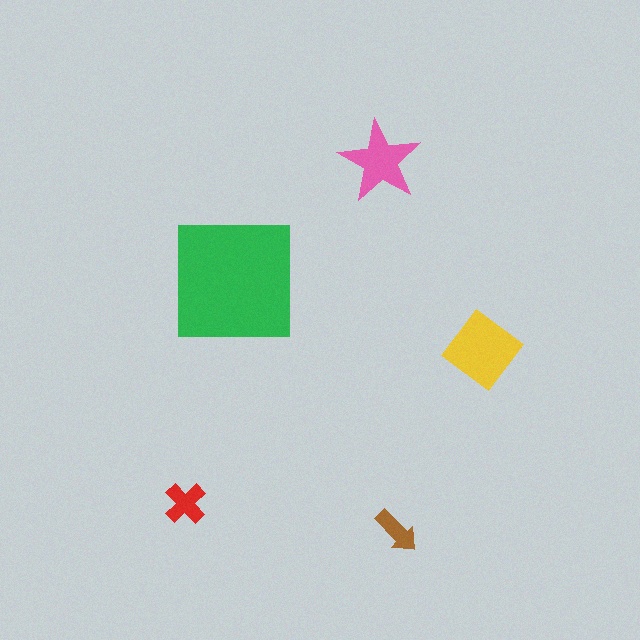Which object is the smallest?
The brown arrow.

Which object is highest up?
The pink star is topmost.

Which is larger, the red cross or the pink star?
The pink star.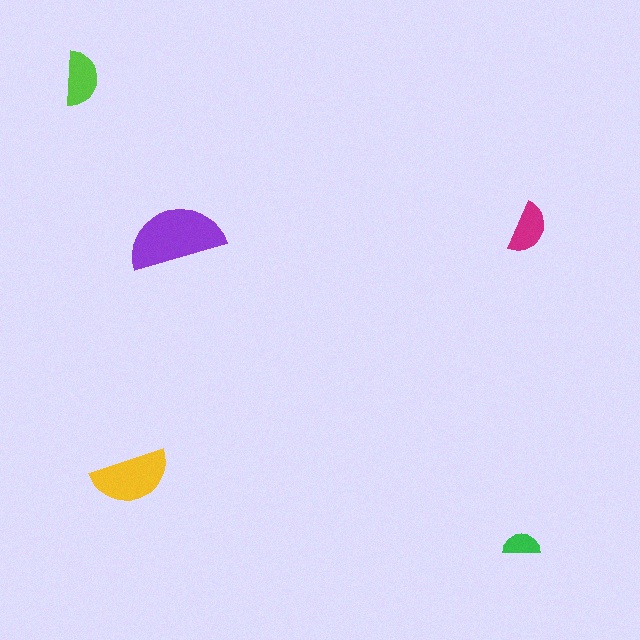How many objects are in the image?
There are 5 objects in the image.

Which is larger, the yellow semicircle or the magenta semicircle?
The yellow one.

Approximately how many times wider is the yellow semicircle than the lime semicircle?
About 1.5 times wider.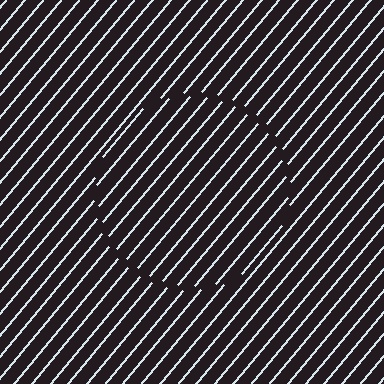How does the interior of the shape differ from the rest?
The interior of the shape contains the same grating, shifted by half a period — the contour is defined by the phase discontinuity where line-ends from the inner and outer gratings abut.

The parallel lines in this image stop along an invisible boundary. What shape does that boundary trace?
An illusory circle. The interior of the shape contains the same grating, shifted by half a period — the contour is defined by the phase discontinuity where line-ends from the inner and outer gratings abut.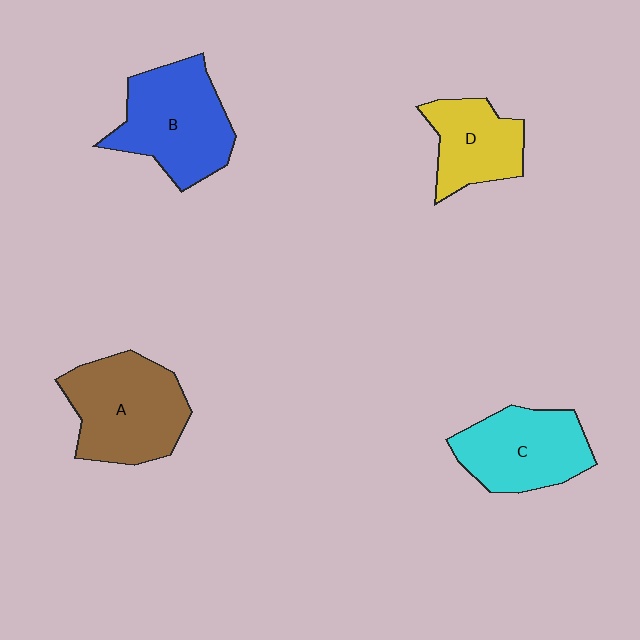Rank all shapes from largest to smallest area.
From largest to smallest: A (brown), B (blue), C (cyan), D (yellow).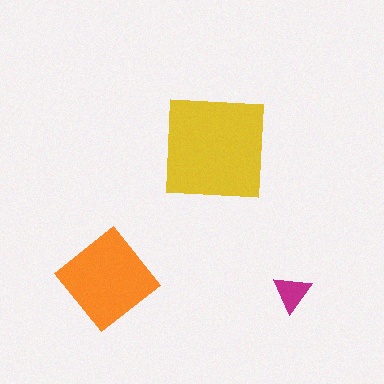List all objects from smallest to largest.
The magenta triangle, the orange diamond, the yellow square.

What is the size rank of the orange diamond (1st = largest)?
2nd.